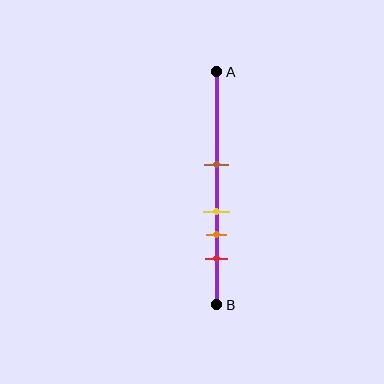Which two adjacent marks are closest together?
The yellow and orange marks are the closest adjacent pair.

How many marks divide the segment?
There are 4 marks dividing the segment.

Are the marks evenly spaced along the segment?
No, the marks are not evenly spaced.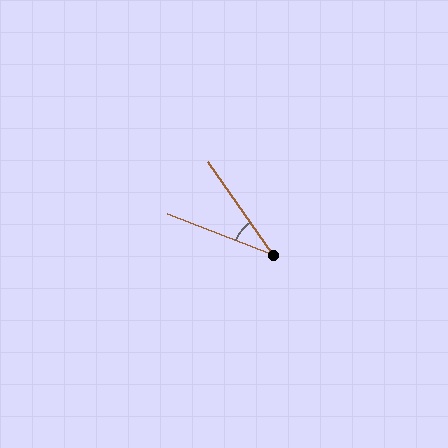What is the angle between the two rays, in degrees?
Approximately 34 degrees.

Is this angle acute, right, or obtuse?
It is acute.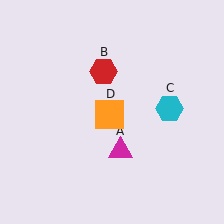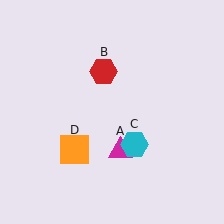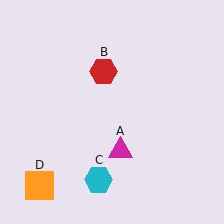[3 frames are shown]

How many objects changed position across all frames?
2 objects changed position: cyan hexagon (object C), orange square (object D).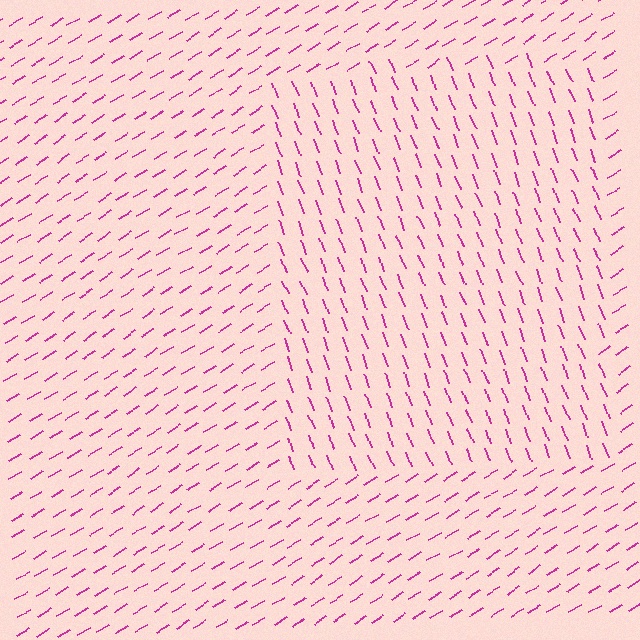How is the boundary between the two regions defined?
The boundary is defined purely by a change in line orientation (approximately 79 degrees difference). All lines are the same color and thickness.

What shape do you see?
I see a rectangle.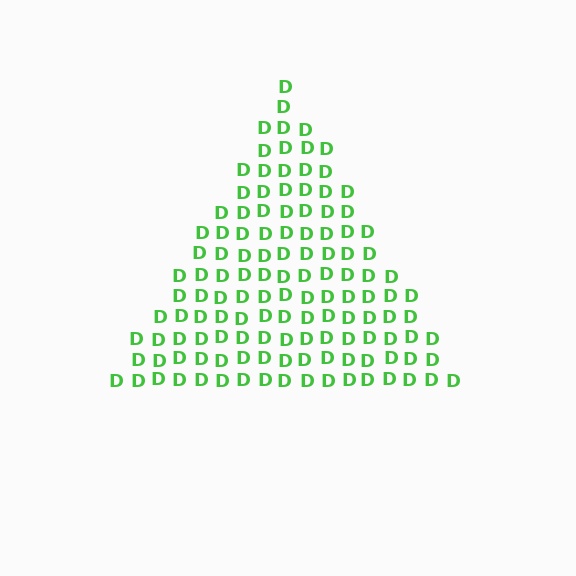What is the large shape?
The large shape is a triangle.